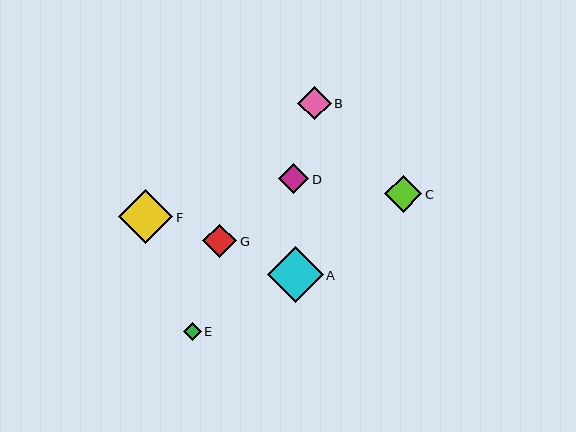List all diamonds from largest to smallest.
From largest to smallest: A, F, C, G, B, D, E.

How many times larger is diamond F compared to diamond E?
Diamond F is approximately 3.0 times the size of diamond E.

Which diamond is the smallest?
Diamond E is the smallest with a size of approximately 18 pixels.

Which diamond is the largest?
Diamond A is the largest with a size of approximately 56 pixels.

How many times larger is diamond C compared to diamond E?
Diamond C is approximately 2.0 times the size of diamond E.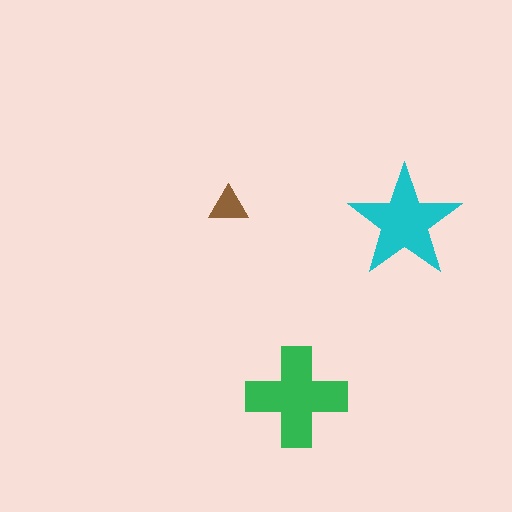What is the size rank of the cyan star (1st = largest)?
2nd.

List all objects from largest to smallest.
The green cross, the cyan star, the brown triangle.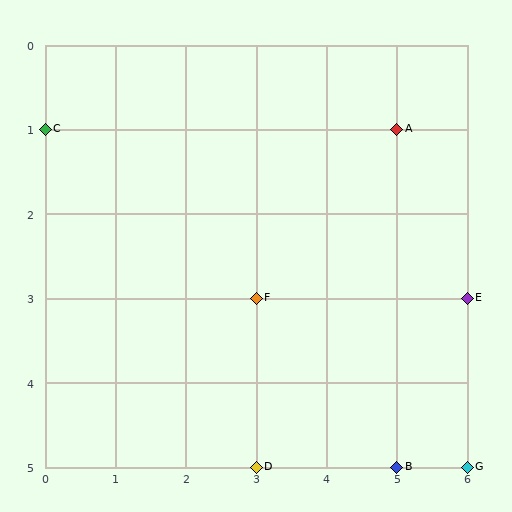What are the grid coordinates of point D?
Point D is at grid coordinates (3, 5).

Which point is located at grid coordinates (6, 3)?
Point E is at (6, 3).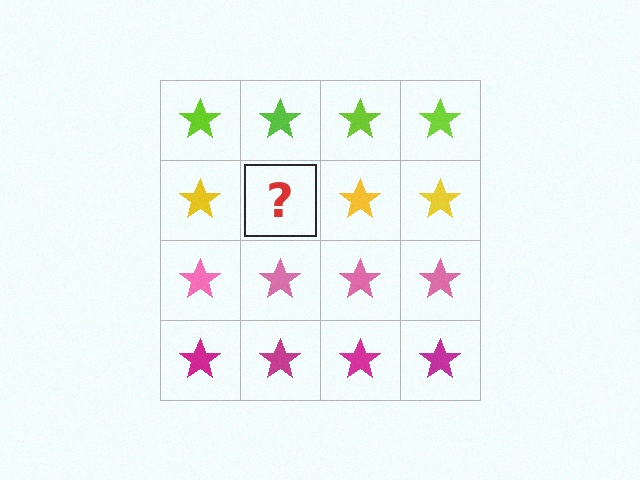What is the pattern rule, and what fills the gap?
The rule is that each row has a consistent color. The gap should be filled with a yellow star.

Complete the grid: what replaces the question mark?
The question mark should be replaced with a yellow star.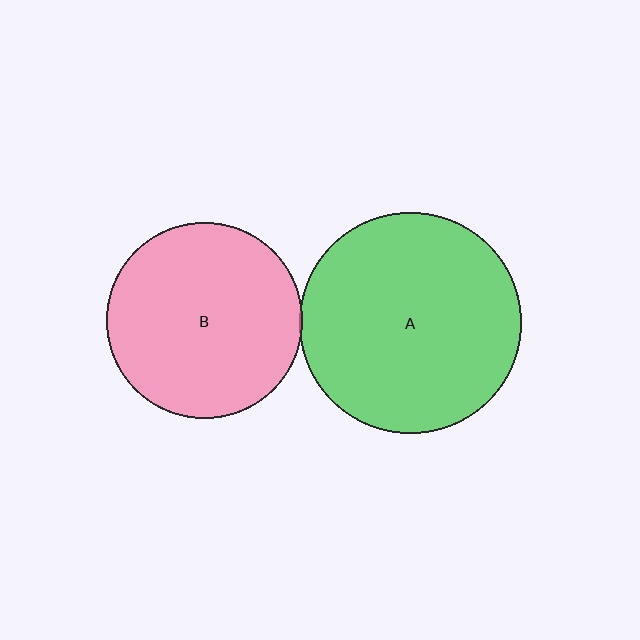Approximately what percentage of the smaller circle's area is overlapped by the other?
Approximately 5%.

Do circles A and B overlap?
Yes.